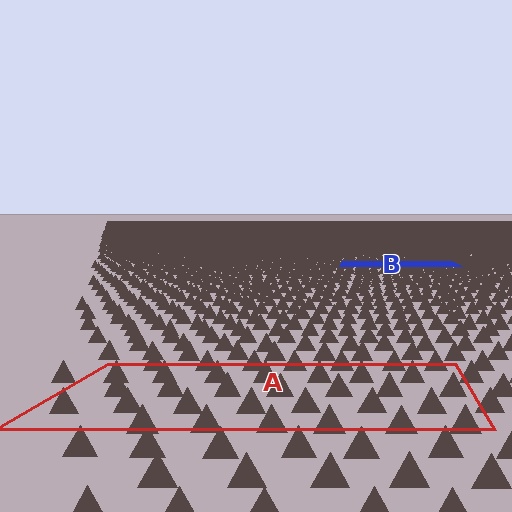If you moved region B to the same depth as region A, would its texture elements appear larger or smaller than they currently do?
They would appear larger. At a closer depth, the same texture elements are projected at a bigger on-screen size.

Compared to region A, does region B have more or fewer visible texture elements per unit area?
Region B has more texture elements per unit area — they are packed more densely because it is farther away.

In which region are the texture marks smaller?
The texture marks are smaller in region B, because it is farther away.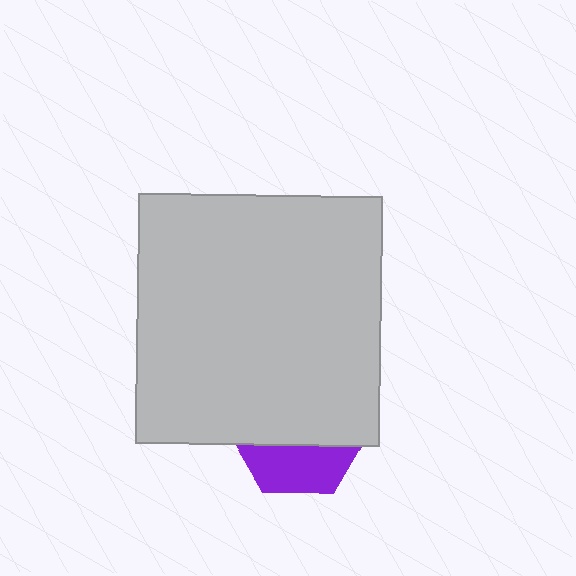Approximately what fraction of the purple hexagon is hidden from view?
Roughly 64% of the purple hexagon is hidden behind the light gray rectangle.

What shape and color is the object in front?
The object in front is a light gray rectangle.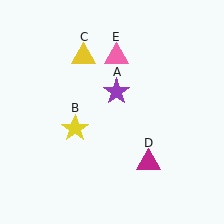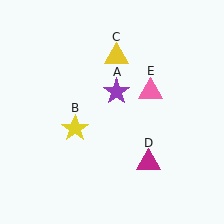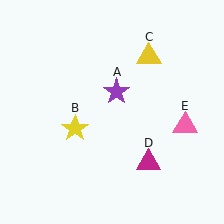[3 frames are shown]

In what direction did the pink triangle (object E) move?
The pink triangle (object E) moved down and to the right.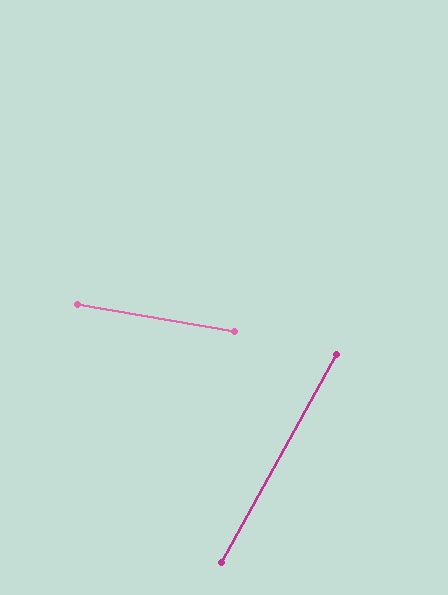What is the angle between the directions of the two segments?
Approximately 71 degrees.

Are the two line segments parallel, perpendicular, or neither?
Neither parallel nor perpendicular — they differ by about 71°.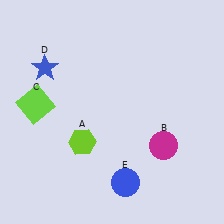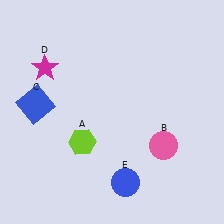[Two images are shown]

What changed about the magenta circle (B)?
In Image 1, B is magenta. In Image 2, it changed to pink.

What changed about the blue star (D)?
In Image 1, D is blue. In Image 2, it changed to magenta.